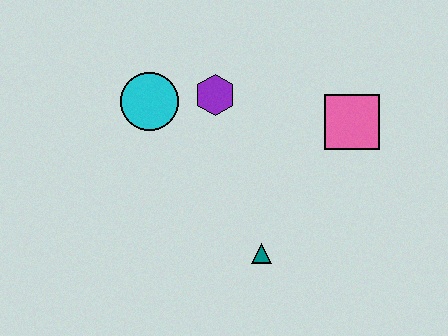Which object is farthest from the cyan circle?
The pink square is farthest from the cyan circle.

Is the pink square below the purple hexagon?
Yes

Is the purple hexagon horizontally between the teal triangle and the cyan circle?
Yes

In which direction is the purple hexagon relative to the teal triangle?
The purple hexagon is above the teal triangle.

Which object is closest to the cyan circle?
The purple hexagon is closest to the cyan circle.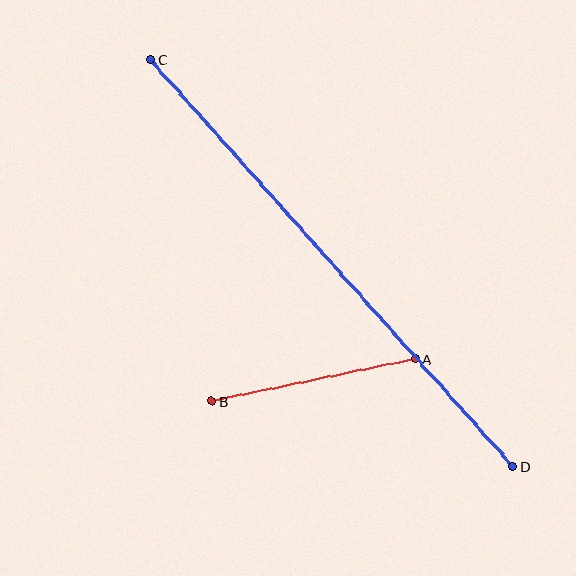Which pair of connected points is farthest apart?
Points C and D are farthest apart.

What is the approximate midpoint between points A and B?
The midpoint is at approximately (314, 380) pixels.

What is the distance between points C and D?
The distance is approximately 545 pixels.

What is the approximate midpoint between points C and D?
The midpoint is at approximately (331, 263) pixels.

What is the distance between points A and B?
The distance is approximately 207 pixels.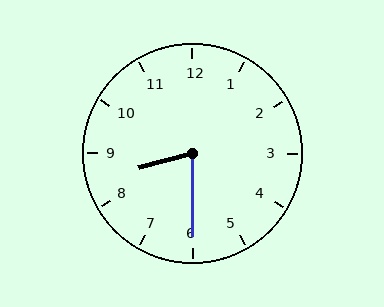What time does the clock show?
8:30.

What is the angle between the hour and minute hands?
Approximately 75 degrees.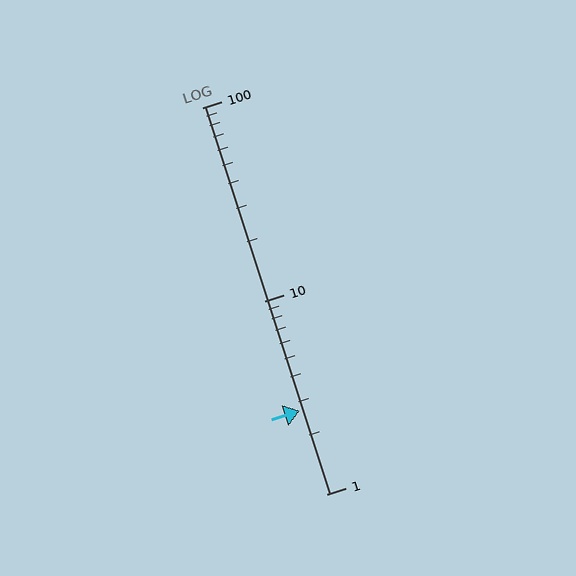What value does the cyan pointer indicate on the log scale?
The pointer indicates approximately 2.7.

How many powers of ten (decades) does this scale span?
The scale spans 2 decades, from 1 to 100.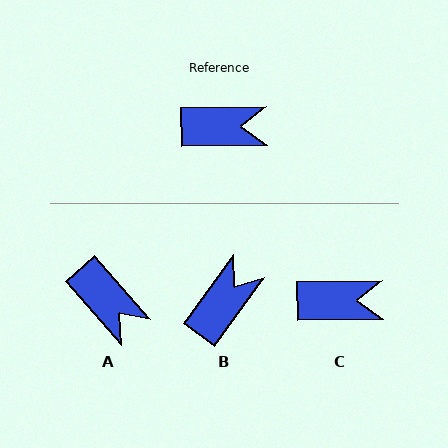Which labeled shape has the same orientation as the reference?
C.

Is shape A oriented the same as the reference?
No, it is off by about 49 degrees.